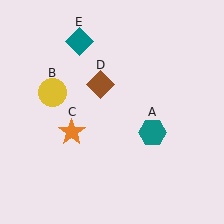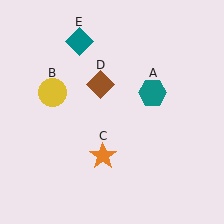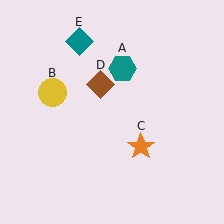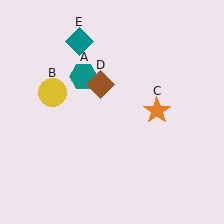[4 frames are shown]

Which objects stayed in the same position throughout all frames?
Yellow circle (object B) and brown diamond (object D) and teal diamond (object E) remained stationary.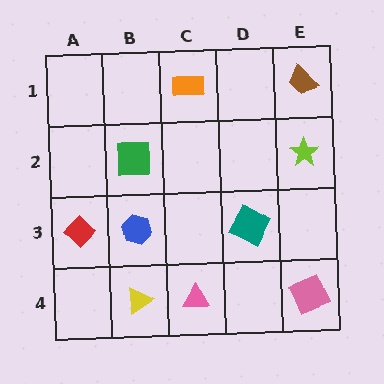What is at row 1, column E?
A brown trapezoid.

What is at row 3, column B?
A blue hexagon.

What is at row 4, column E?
A pink square.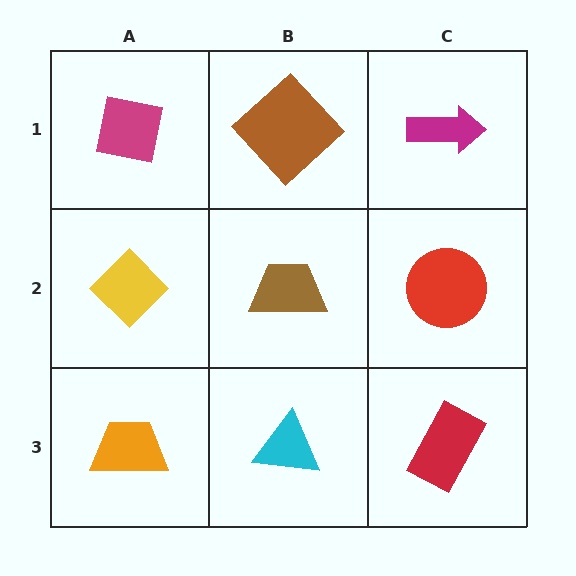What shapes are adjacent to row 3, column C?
A red circle (row 2, column C), a cyan triangle (row 3, column B).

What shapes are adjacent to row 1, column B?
A brown trapezoid (row 2, column B), a magenta square (row 1, column A), a magenta arrow (row 1, column C).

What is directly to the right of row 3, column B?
A red rectangle.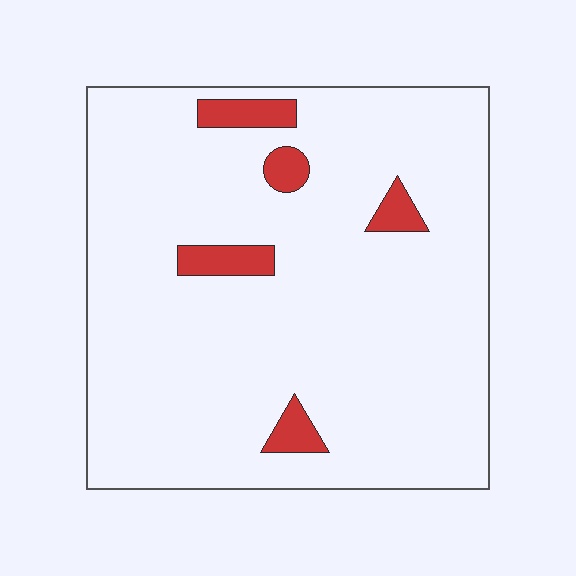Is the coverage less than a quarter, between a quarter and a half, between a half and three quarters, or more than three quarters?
Less than a quarter.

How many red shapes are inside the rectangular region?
5.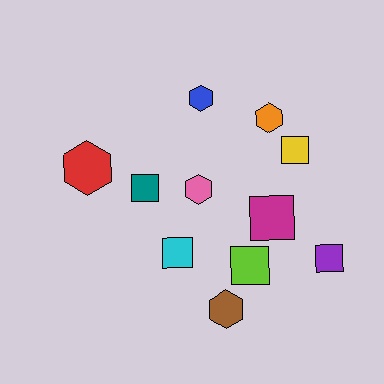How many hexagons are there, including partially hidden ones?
There are 5 hexagons.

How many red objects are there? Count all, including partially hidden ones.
There is 1 red object.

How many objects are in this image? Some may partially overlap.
There are 11 objects.